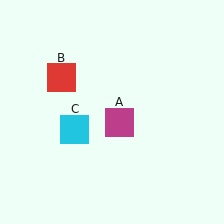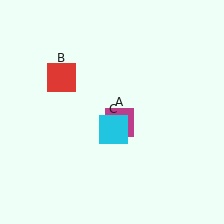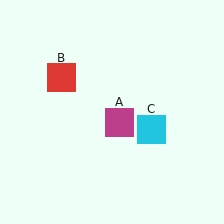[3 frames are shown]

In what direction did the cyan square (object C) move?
The cyan square (object C) moved right.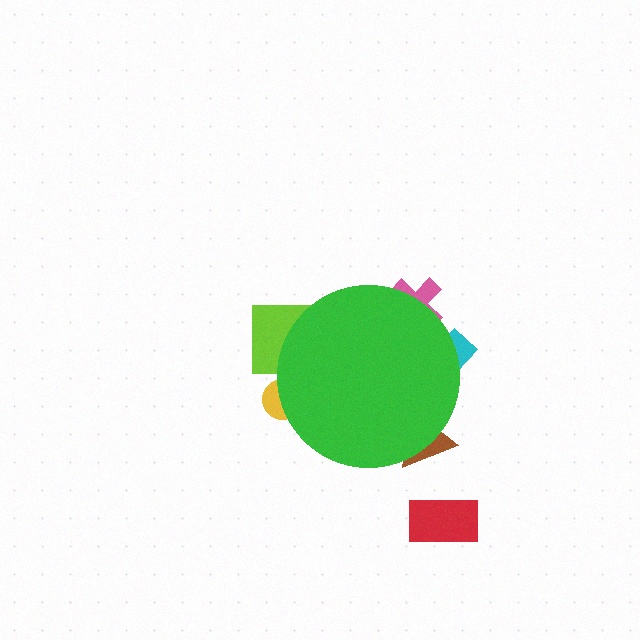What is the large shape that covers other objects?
A green circle.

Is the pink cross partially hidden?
Yes, the pink cross is partially hidden behind the green circle.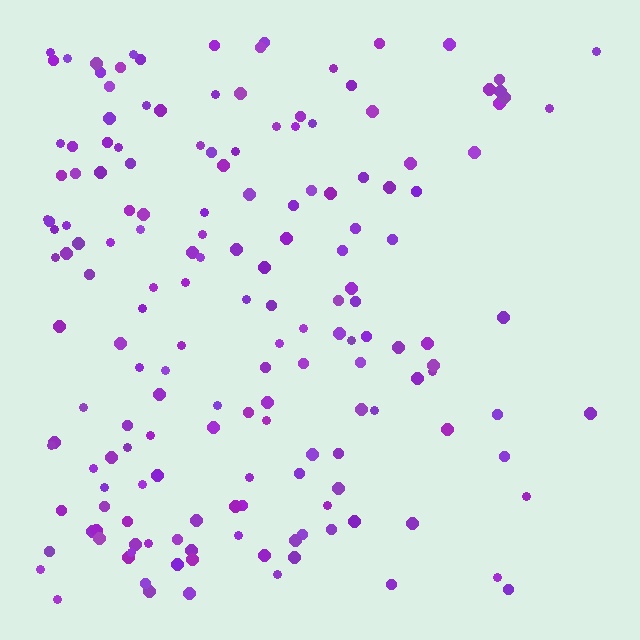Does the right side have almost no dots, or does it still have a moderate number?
Still a moderate number, just noticeably fewer than the left.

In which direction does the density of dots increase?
From right to left, with the left side densest.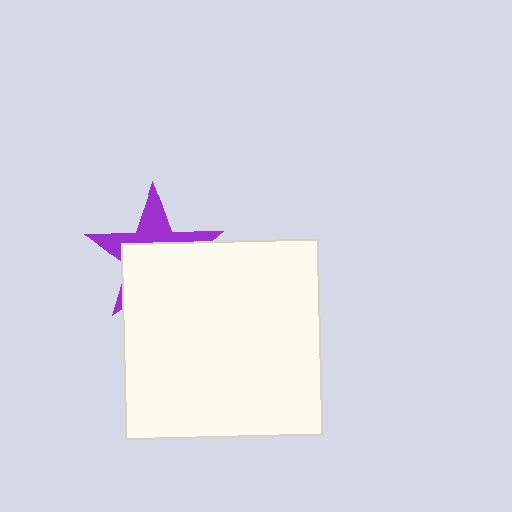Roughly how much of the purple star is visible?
A small part of it is visible (roughly 40%).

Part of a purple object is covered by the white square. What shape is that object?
It is a star.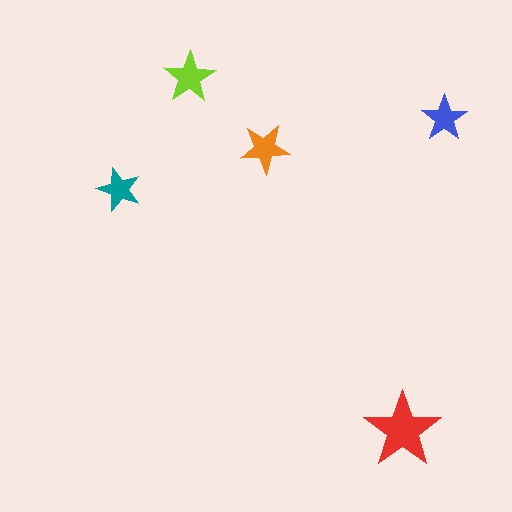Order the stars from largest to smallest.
the red one, the lime one, the orange one, the blue one, the teal one.